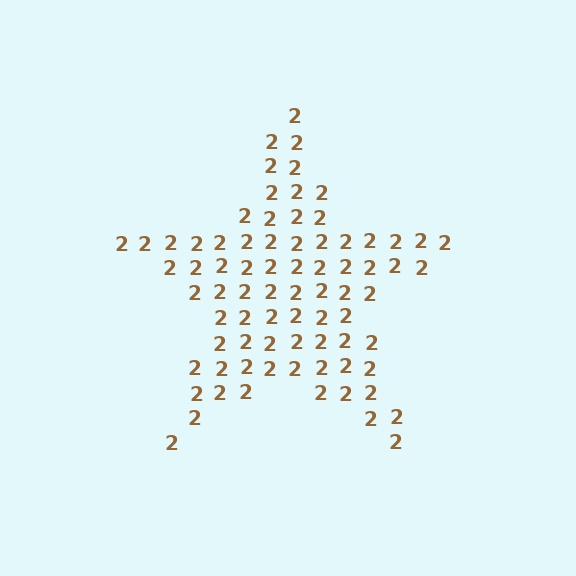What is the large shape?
The large shape is a star.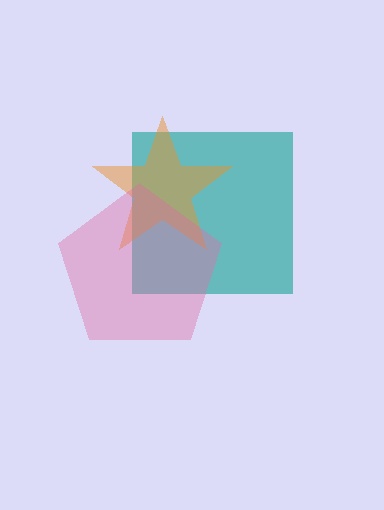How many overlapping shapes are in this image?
There are 3 overlapping shapes in the image.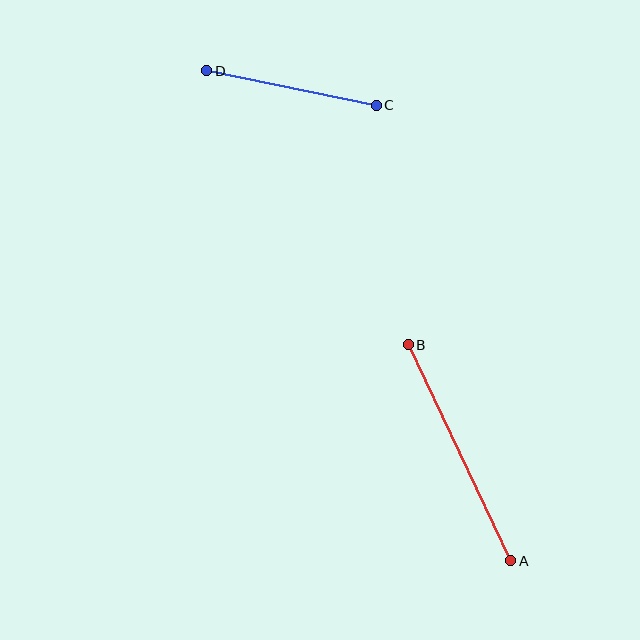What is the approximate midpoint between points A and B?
The midpoint is at approximately (459, 453) pixels.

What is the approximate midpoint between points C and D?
The midpoint is at approximately (292, 88) pixels.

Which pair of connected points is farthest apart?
Points A and B are farthest apart.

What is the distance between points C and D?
The distance is approximately 173 pixels.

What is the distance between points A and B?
The distance is approximately 239 pixels.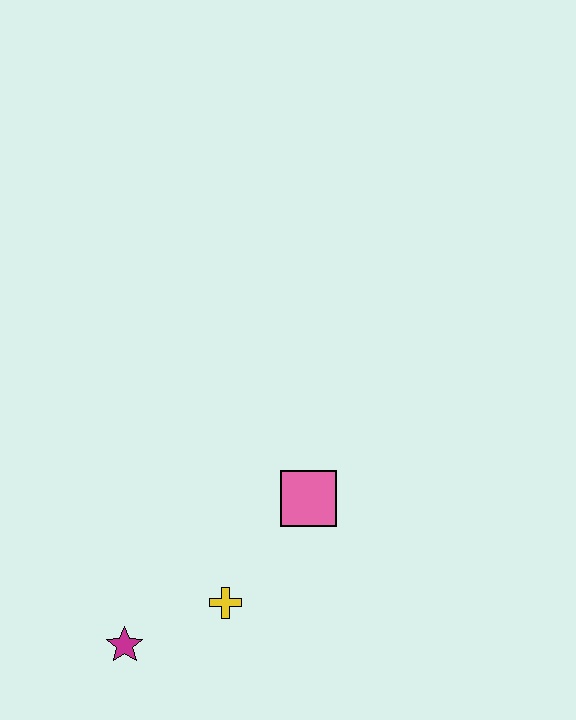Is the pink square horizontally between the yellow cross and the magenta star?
No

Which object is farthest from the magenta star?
The pink square is farthest from the magenta star.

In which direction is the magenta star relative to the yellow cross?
The magenta star is to the left of the yellow cross.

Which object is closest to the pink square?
The yellow cross is closest to the pink square.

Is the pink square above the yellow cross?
Yes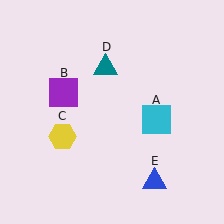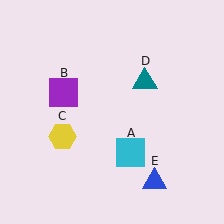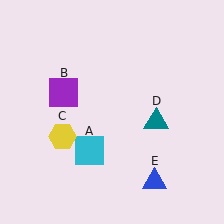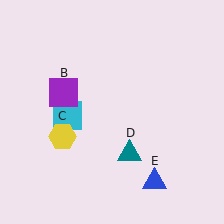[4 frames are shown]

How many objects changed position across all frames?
2 objects changed position: cyan square (object A), teal triangle (object D).